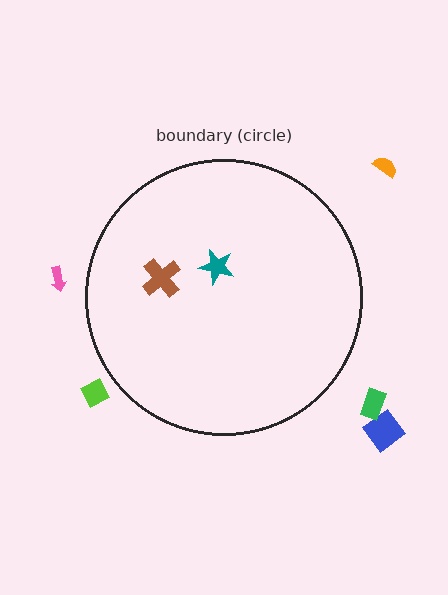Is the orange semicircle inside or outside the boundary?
Outside.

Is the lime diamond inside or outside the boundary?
Outside.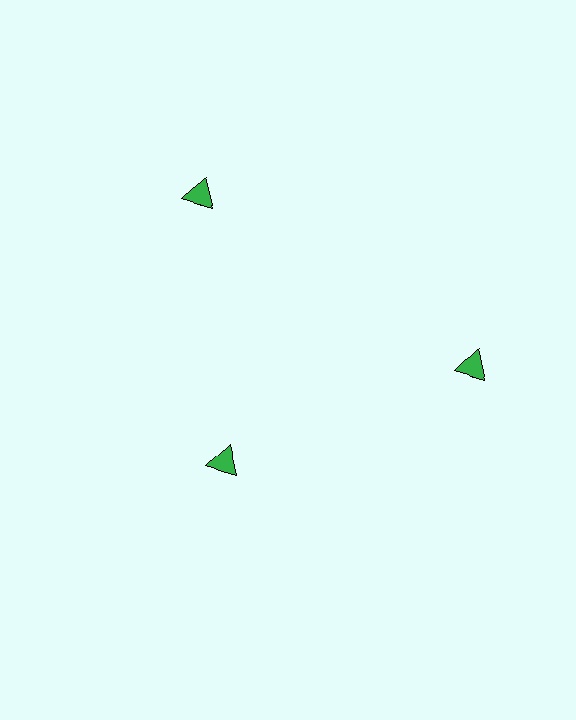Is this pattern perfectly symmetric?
No. The 3 green triangles are arranged in a ring, but one element near the 7 o'clock position is pulled inward toward the center, breaking the 3-fold rotational symmetry.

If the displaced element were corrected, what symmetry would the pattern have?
It would have 3-fold rotational symmetry — the pattern would map onto itself every 120 degrees.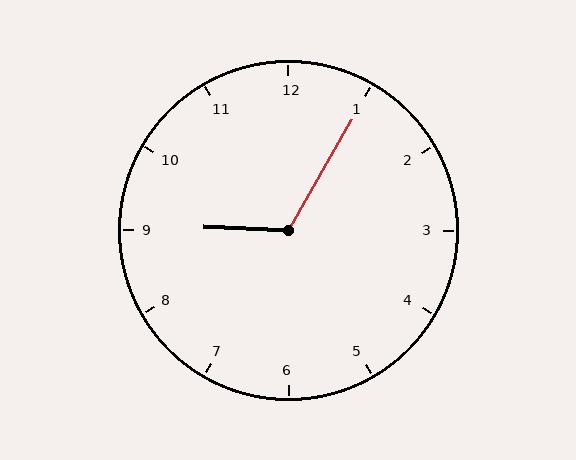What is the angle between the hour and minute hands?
Approximately 118 degrees.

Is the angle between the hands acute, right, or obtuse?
It is obtuse.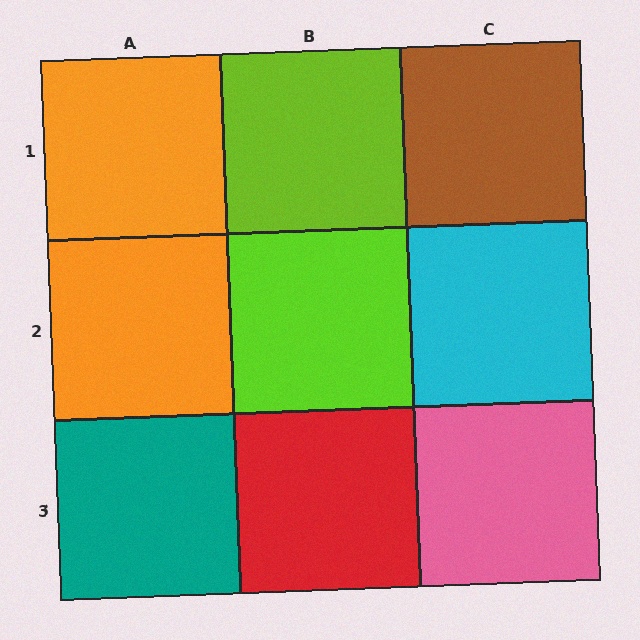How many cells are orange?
2 cells are orange.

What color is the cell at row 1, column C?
Brown.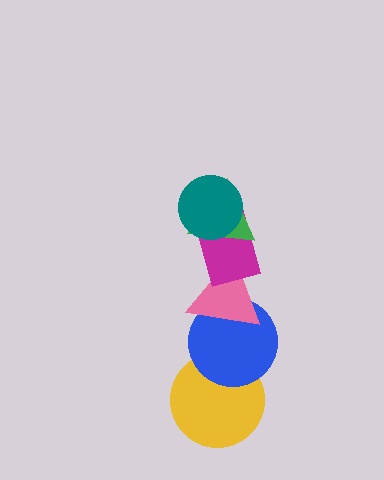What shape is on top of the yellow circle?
The blue circle is on top of the yellow circle.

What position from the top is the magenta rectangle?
The magenta rectangle is 3rd from the top.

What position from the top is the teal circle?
The teal circle is 1st from the top.